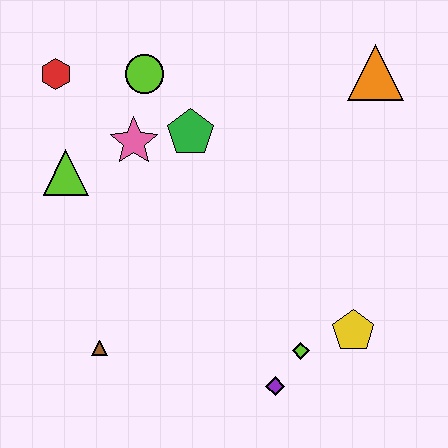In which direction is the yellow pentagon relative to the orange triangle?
The yellow pentagon is below the orange triangle.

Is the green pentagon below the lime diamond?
No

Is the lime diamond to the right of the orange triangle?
No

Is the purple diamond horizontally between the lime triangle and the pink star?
No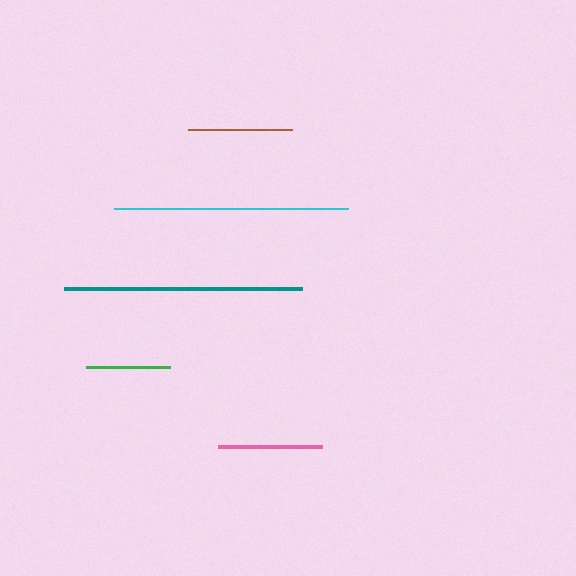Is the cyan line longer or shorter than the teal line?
The teal line is longer than the cyan line.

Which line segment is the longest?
The teal line is the longest at approximately 238 pixels.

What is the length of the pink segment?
The pink segment is approximately 104 pixels long.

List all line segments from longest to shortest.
From longest to shortest: teal, cyan, pink, brown, green.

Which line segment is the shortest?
The green line is the shortest at approximately 84 pixels.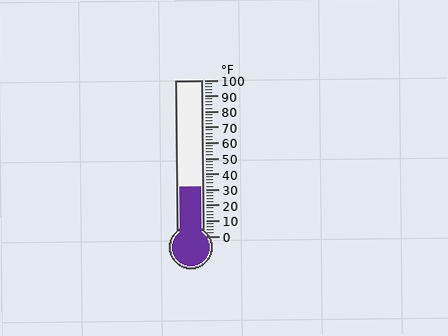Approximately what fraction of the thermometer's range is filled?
The thermometer is filled to approximately 30% of its range.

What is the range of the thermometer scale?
The thermometer scale ranges from 0°F to 100°F.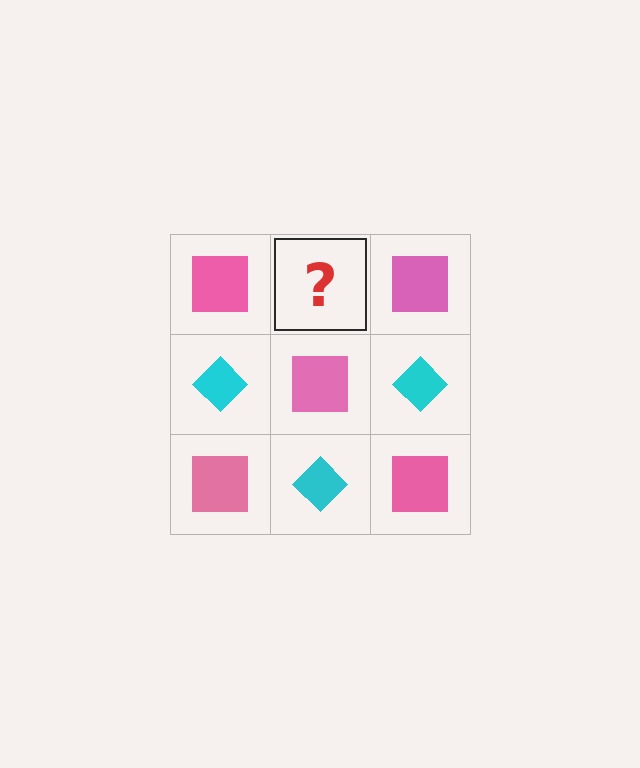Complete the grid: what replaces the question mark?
The question mark should be replaced with a cyan diamond.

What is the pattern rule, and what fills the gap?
The rule is that it alternates pink square and cyan diamond in a checkerboard pattern. The gap should be filled with a cyan diamond.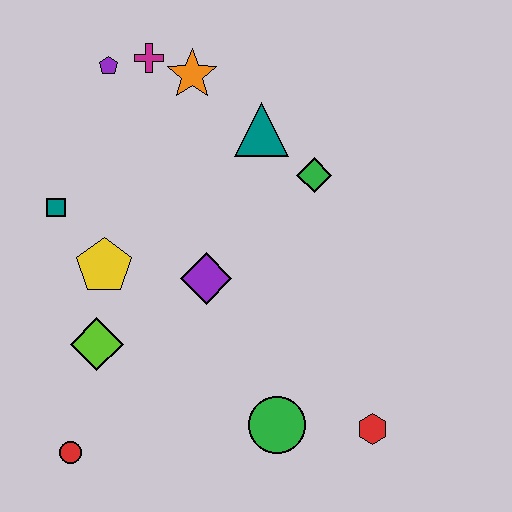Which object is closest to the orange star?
The magenta cross is closest to the orange star.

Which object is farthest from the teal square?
The red hexagon is farthest from the teal square.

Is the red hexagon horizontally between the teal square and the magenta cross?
No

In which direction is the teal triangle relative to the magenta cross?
The teal triangle is to the right of the magenta cross.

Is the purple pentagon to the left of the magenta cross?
Yes